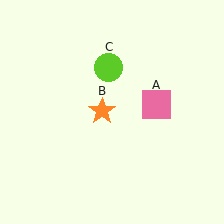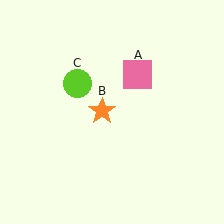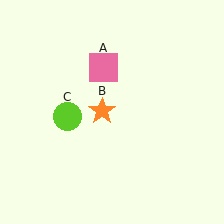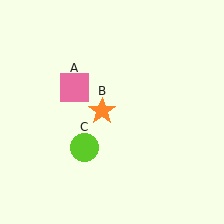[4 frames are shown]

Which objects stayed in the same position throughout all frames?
Orange star (object B) remained stationary.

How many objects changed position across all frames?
2 objects changed position: pink square (object A), lime circle (object C).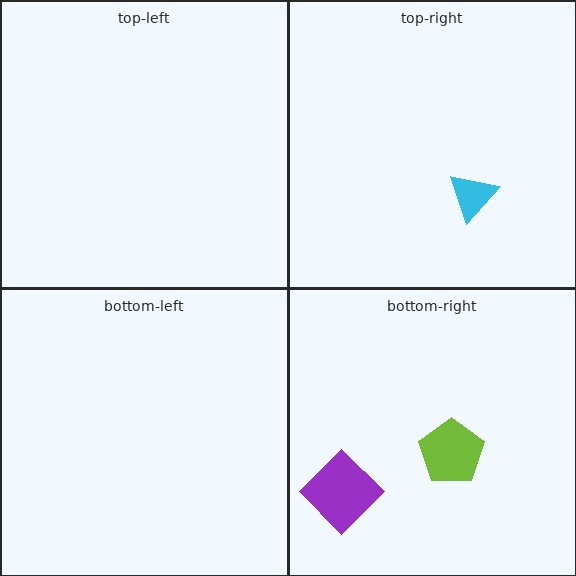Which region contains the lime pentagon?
The bottom-right region.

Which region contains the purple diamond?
The bottom-right region.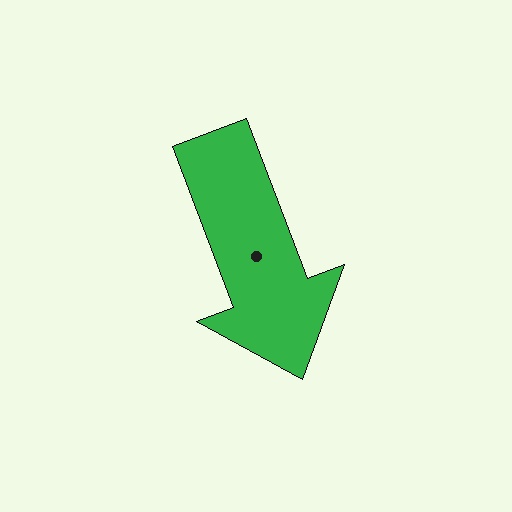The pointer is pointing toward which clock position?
Roughly 5 o'clock.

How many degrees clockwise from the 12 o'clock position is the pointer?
Approximately 159 degrees.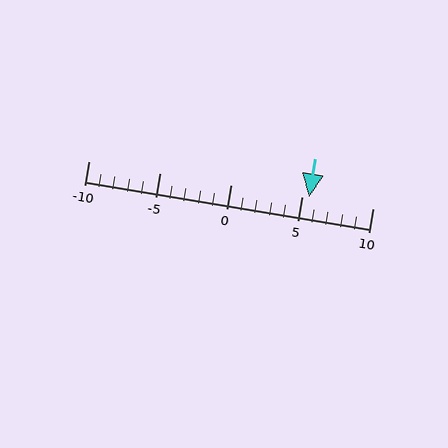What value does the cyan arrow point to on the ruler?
The cyan arrow points to approximately 6.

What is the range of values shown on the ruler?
The ruler shows values from -10 to 10.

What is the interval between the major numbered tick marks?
The major tick marks are spaced 5 units apart.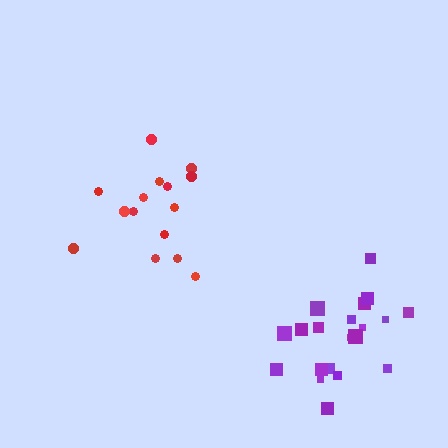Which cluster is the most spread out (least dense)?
Red.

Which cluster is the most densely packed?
Purple.